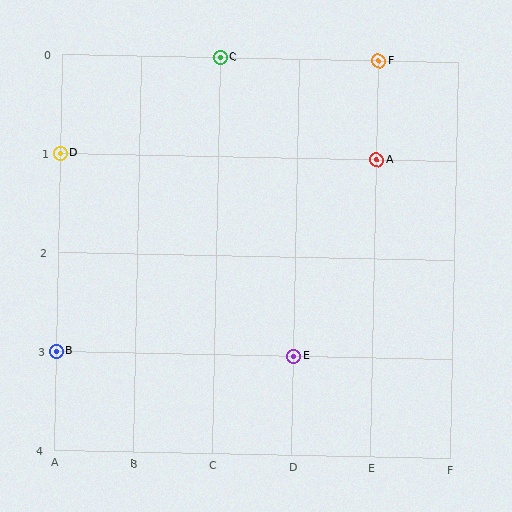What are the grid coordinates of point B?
Point B is at grid coordinates (A, 3).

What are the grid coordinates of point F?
Point F is at grid coordinates (E, 0).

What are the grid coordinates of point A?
Point A is at grid coordinates (E, 1).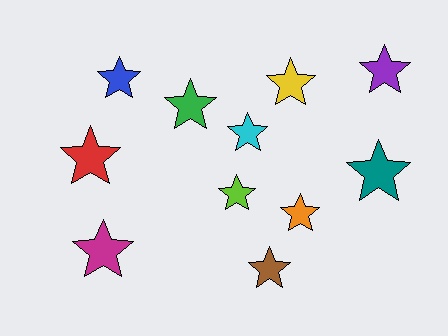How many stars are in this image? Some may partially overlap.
There are 11 stars.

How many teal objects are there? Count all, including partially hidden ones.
There is 1 teal object.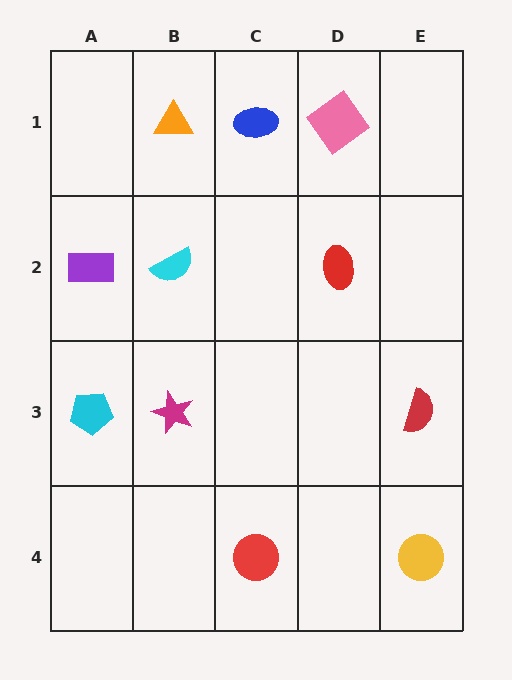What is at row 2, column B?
A cyan semicircle.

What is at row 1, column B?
An orange triangle.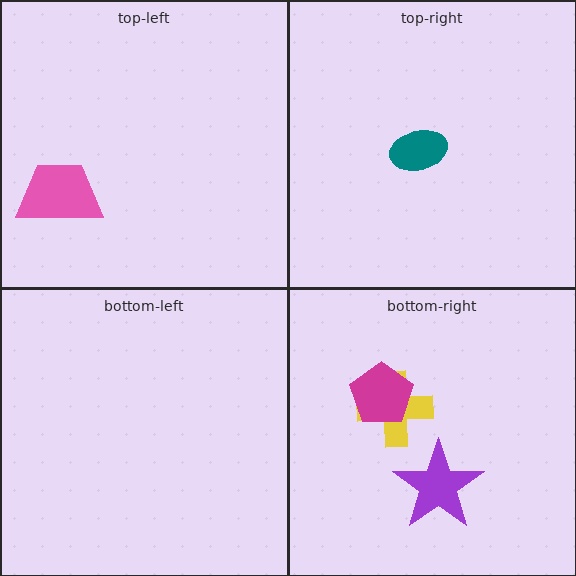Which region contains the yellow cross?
The bottom-right region.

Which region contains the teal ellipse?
The top-right region.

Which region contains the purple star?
The bottom-right region.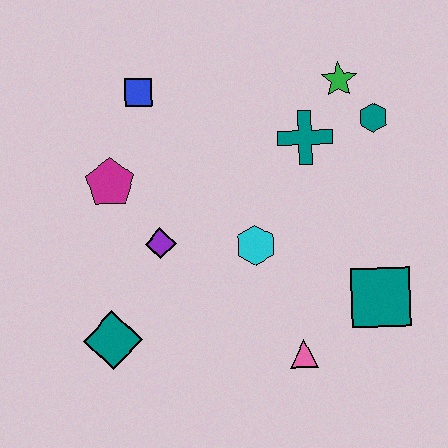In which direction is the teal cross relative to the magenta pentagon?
The teal cross is to the right of the magenta pentagon.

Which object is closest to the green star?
The teal hexagon is closest to the green star.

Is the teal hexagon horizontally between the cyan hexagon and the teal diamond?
No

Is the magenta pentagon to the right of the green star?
No